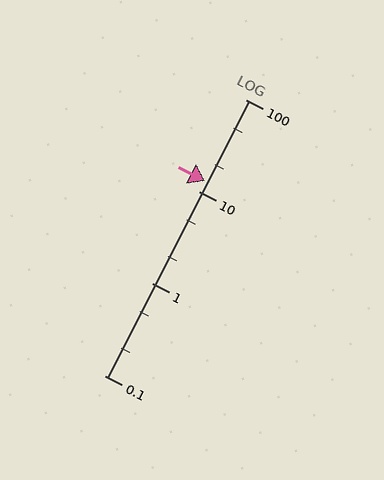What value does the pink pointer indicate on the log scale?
The pointer indicates approximately 13.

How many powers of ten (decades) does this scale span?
The scale spans 3 decades, from 0.1 to 100.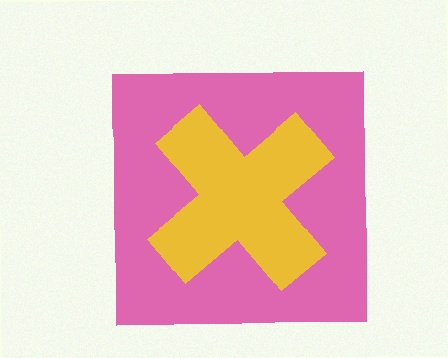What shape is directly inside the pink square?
The yellow cross.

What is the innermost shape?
The yellow cross.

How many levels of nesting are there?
2.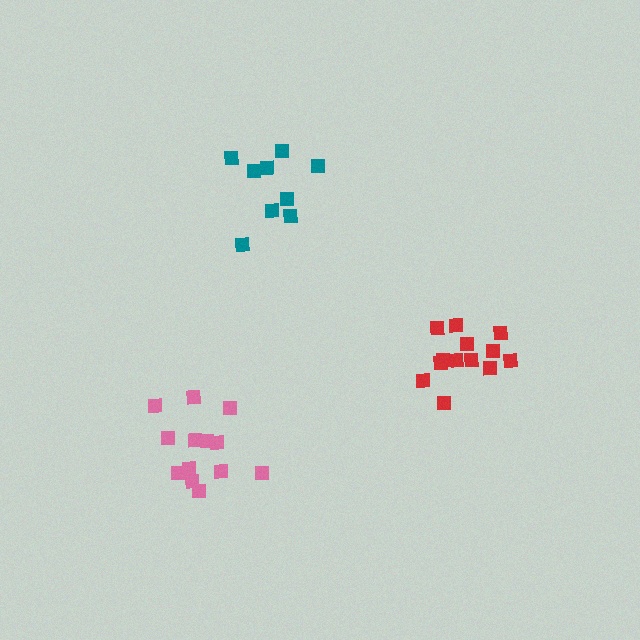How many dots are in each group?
Group 1: 9 dots, Group 2: 13 dots, Group 3: 13 dots (35 total).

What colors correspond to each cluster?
The clusters are colored: teal, red, pink.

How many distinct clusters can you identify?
There are 3 distinct clusters.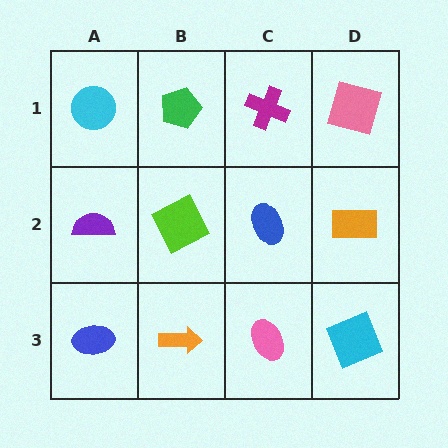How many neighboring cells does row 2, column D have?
3.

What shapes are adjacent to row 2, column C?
A magenta cross (row 1, column C), a pink ellipse (row 3, column C), a lime square (row 2, column B), an orange rectangle (row 2, column D).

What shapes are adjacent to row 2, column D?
A pink square (row 1, column D), a cyan square (row 3, column D), a blue ellipse (row 2, column C).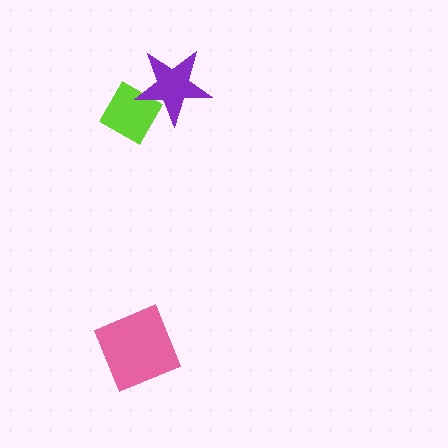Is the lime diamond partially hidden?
Yes, it is partially covered by another shape.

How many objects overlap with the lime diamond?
1 object overlaps with the lime diamond.